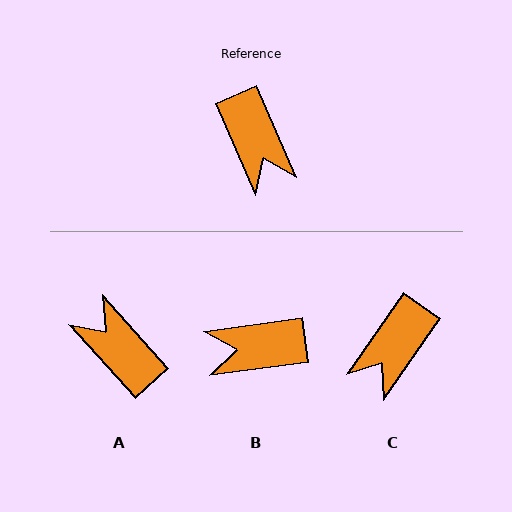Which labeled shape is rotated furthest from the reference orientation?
A, about 162 degrees away.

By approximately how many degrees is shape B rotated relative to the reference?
Approximately 106 degrees clockwise.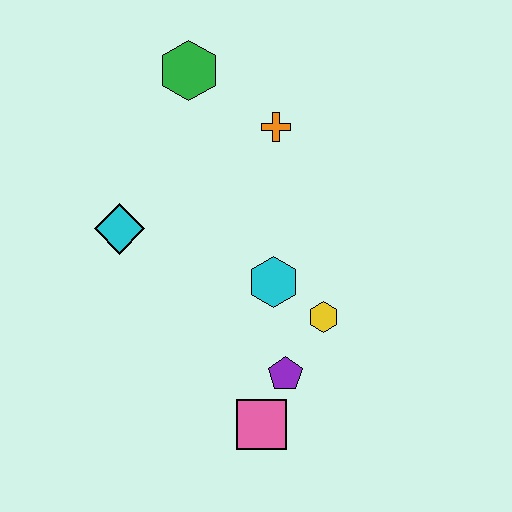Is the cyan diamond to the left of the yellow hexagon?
Yes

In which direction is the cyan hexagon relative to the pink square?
The cyan hexagon is above the pink square.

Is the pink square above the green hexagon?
No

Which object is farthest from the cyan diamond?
The pink square is farthest from the cyan diamond.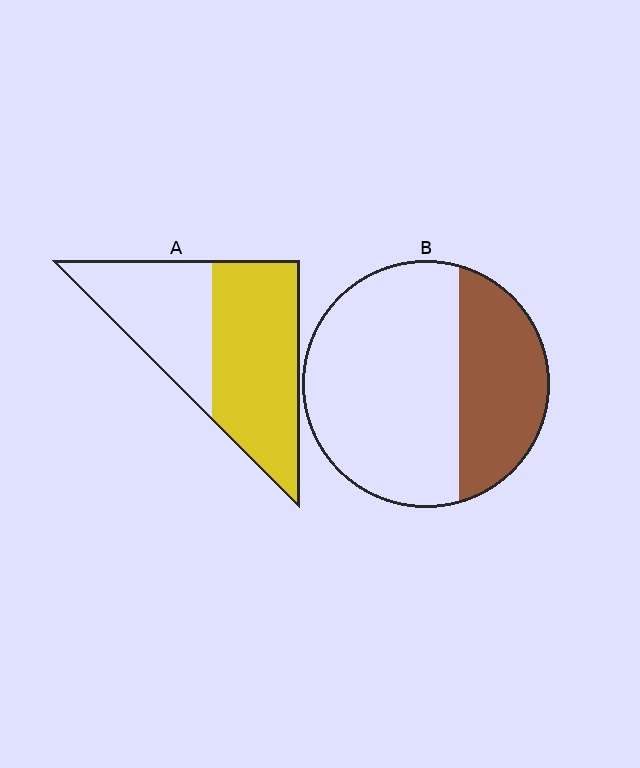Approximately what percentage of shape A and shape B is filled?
A is approximately 60% and B is approximately 35%.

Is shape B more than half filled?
No.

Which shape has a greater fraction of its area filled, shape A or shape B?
Shape A.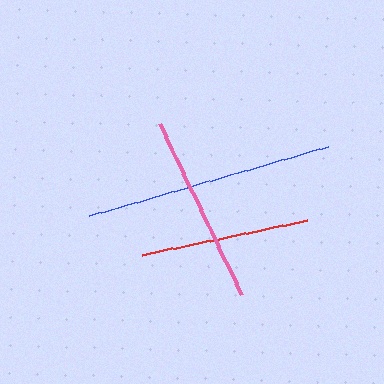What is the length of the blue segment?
The blue segment is approximately 248 pixels long.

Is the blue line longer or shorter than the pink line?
The blue line is longer than the pink line.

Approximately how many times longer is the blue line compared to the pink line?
The blue line is approximately 1.3 times the length of the pink line.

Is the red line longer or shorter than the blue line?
The blue line is longer than the red line.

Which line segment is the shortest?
The red line is the shortest at approximately 169 pixels.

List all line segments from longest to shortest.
From longest to shortest: blue, pink, red.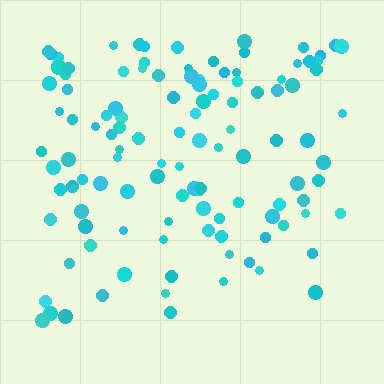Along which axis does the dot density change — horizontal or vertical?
Vertical.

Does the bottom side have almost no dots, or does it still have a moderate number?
Still a moderate number, just noticeably fewer than the top.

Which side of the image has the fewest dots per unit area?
The bottom.